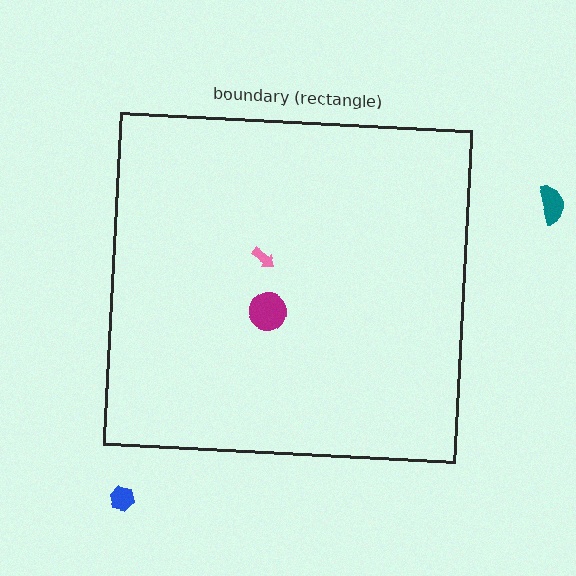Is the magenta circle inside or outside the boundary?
Inside.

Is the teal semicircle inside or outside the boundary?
Outside.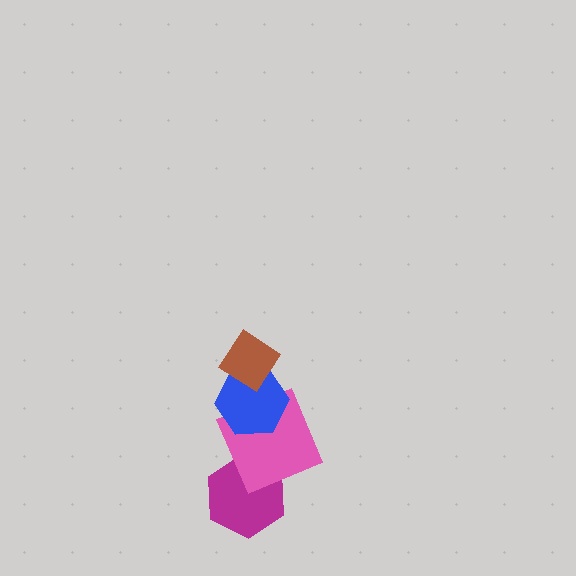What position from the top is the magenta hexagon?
The magenta hexagon is 4th from the top.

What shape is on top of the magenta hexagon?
The pink square is on top of the magenta hexagon.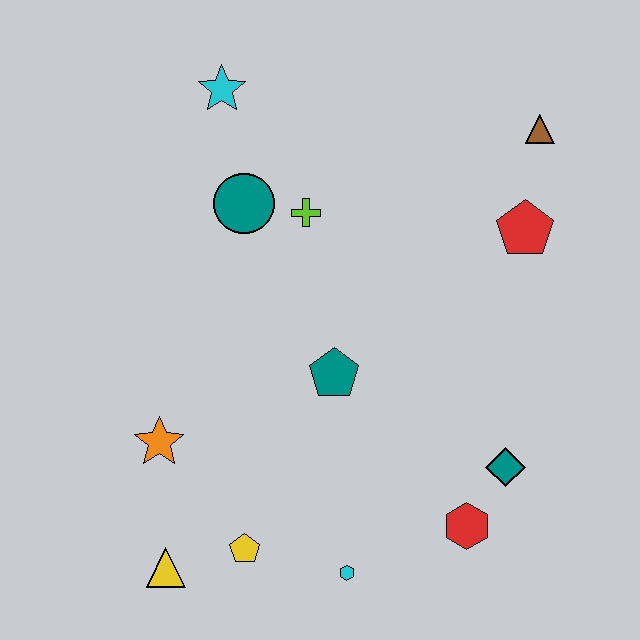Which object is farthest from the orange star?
The brown triangle is farthest from the orange star.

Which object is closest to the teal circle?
The lime cross is closest to the teal circle.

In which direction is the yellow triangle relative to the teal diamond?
The yellow triangle is to the left of the teal diamond.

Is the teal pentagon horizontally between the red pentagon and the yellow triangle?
Yes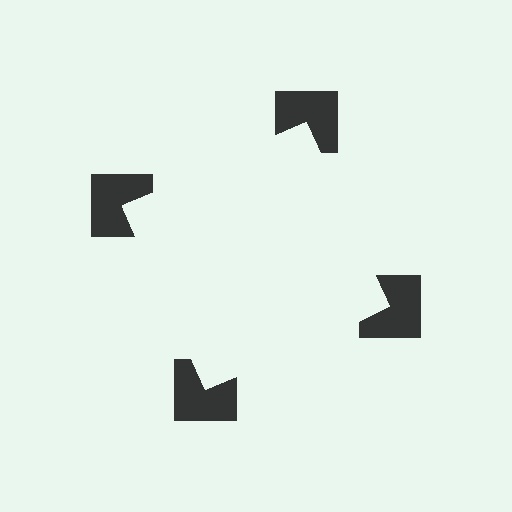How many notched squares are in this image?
There are 4 — one at each vertex of the illusory square.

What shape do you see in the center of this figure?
An illusory square — its edges are inferred from the aligned wedge cuts in the notched squares, not physically drawn.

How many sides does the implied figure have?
4 sides.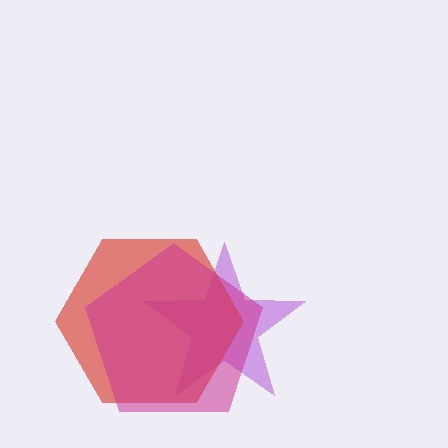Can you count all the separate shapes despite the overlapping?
Yes, there are 3 separate shapes.